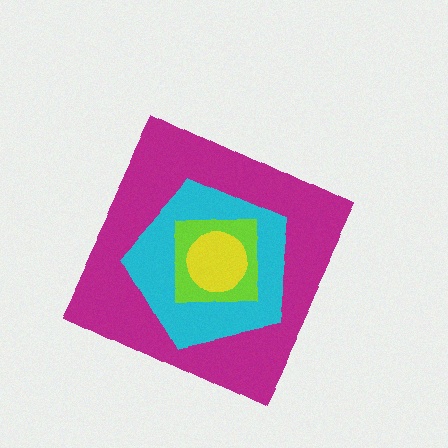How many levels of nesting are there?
4.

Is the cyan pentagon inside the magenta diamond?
Yes.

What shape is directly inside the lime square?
The yellow circle.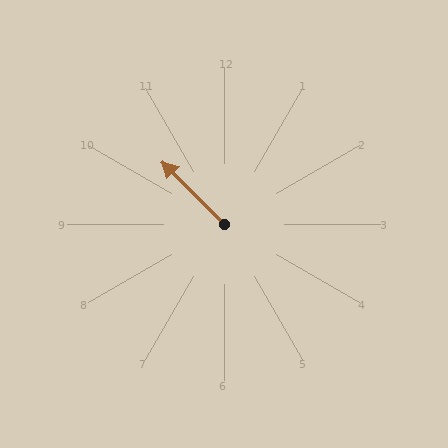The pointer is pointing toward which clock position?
Roughly 11 o'clock.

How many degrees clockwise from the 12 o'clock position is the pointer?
Approximately 315 degrees.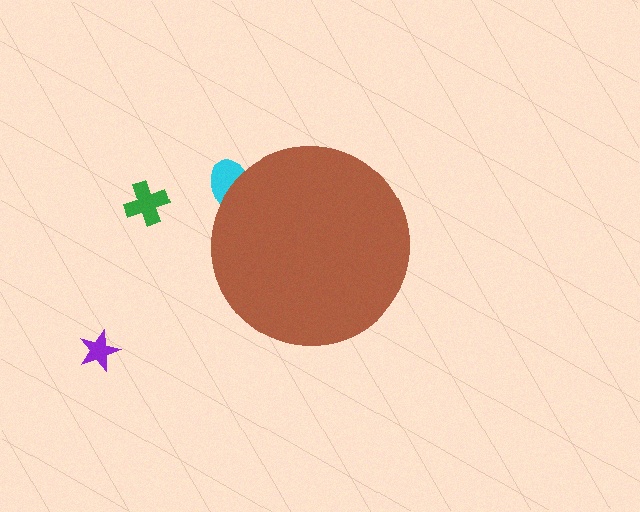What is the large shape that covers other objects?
A brown circle.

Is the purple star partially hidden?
No, the purple star is fully visible.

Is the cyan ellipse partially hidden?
Yes, the cyan ellipse is partially hidden behind the brown circle.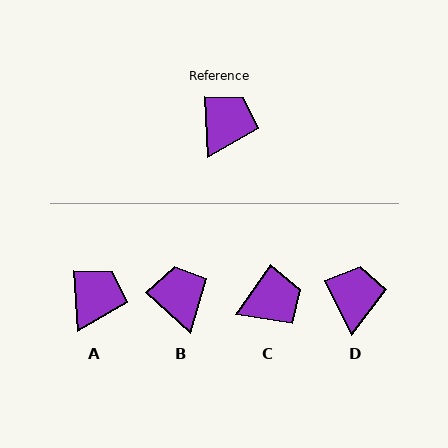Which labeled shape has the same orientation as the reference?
A.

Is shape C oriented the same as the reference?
No, it is off by about 38 degrees.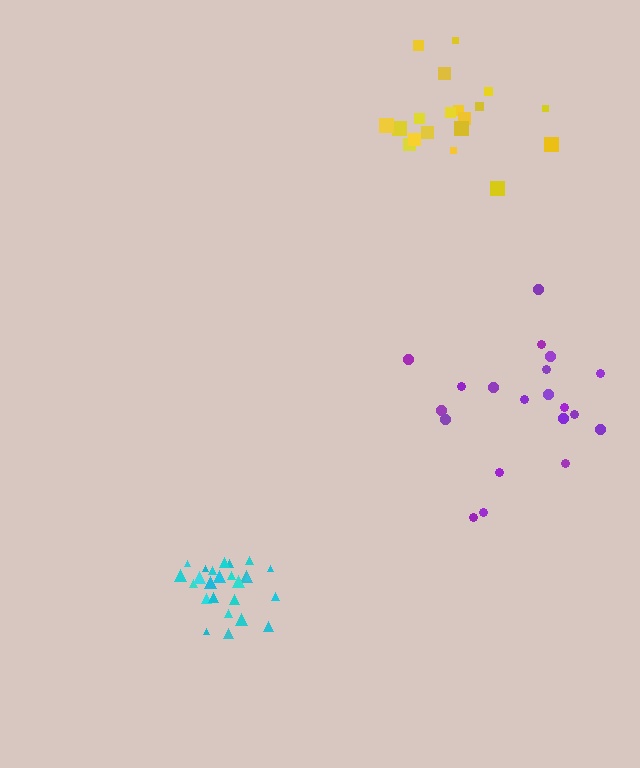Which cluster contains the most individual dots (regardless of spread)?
Cyan (25).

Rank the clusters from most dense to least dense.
cyan, yellow, purple.